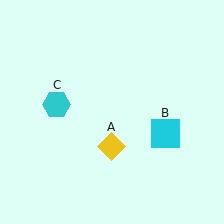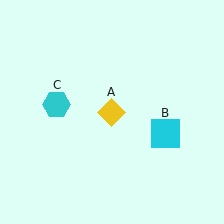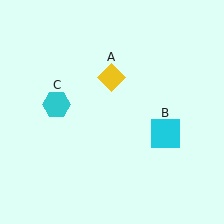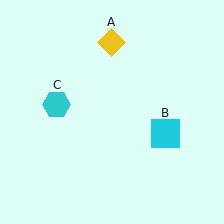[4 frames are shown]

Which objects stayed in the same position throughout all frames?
Cyan square (object B) and cyan hexagon (object C) remained stationary.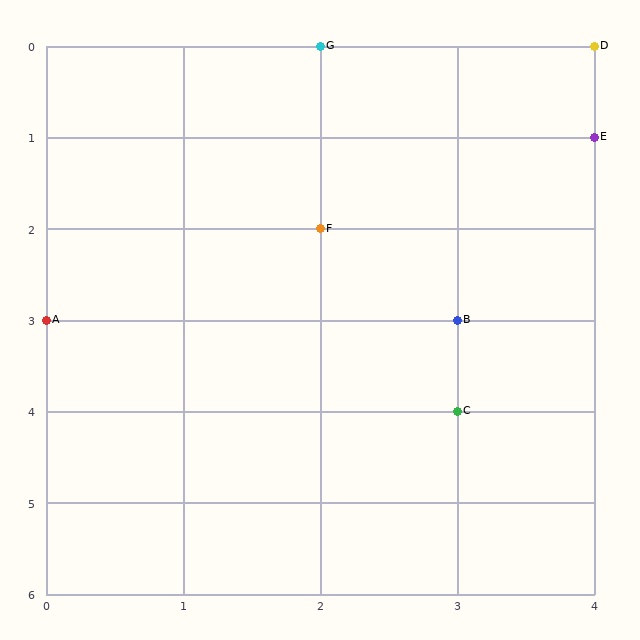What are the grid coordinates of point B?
Point B is at grid coordinates (3, 3).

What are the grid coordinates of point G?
Point G is at grid coordinates (2, 0).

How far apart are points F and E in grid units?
Points F and E are 2 columns and 1 row apart (about 2.2 grid units diagonally).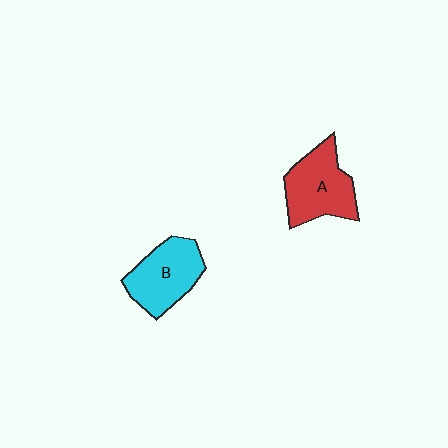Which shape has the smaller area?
Shape B (cyan).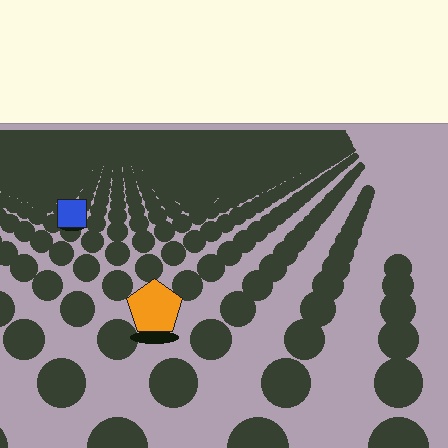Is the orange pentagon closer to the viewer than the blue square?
Yes. The orange pentagon is closer — you can tell from the texture gradient: the ground texture is coarser near it.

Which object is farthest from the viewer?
The blue square is farthest from the viewer. It appears smaller and the ground texture around it is denser.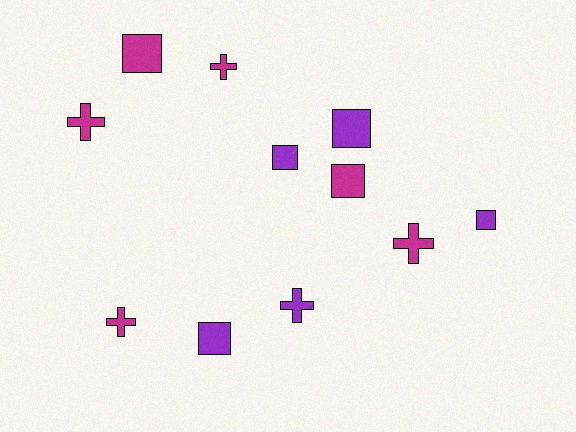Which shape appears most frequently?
Square, with 6 objects.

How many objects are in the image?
There are 11 objects.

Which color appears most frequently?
Magenta, with 6 objects.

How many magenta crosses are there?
There are 4 magenta crosses.